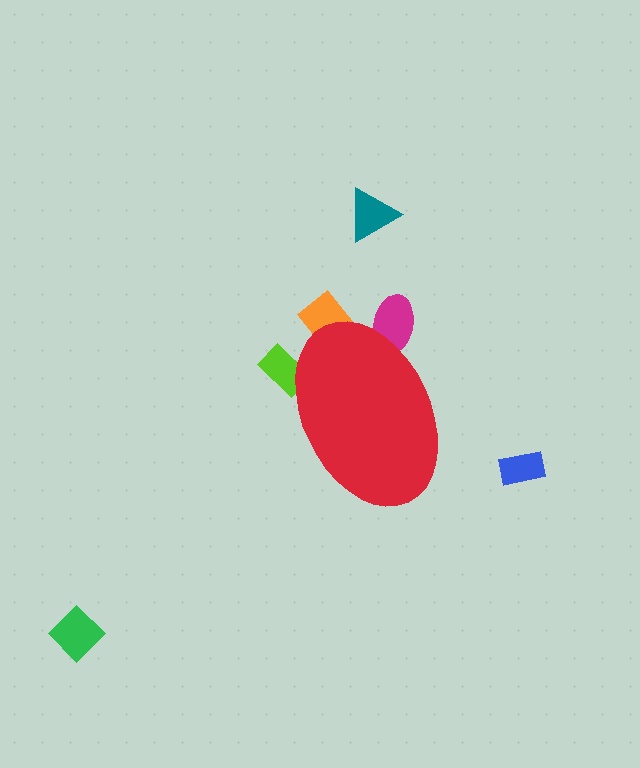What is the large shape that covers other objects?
A red ellipse.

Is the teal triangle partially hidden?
No, the teal triangle is fully visible.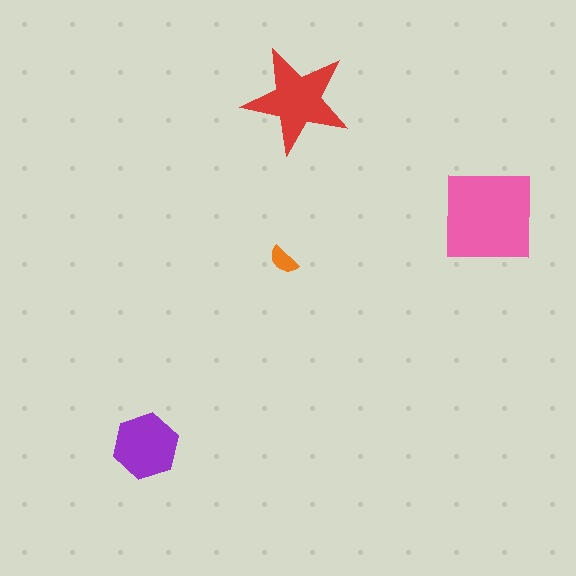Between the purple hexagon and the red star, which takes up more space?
The red star.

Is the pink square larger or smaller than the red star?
Larger.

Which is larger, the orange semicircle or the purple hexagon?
The purple hexagon.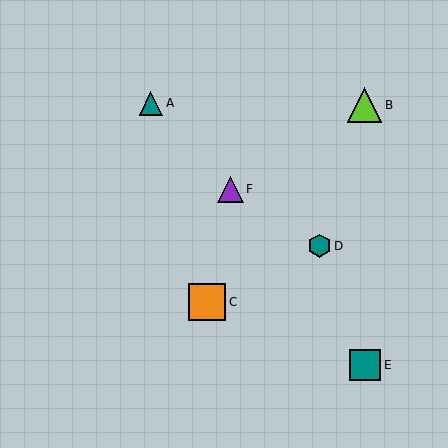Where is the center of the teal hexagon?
The center of the teal hexagon is at (319, 246).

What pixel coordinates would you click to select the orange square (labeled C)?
Click at (207, 302) to select the orange square C.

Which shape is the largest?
The orange square (labeled C) is the largest.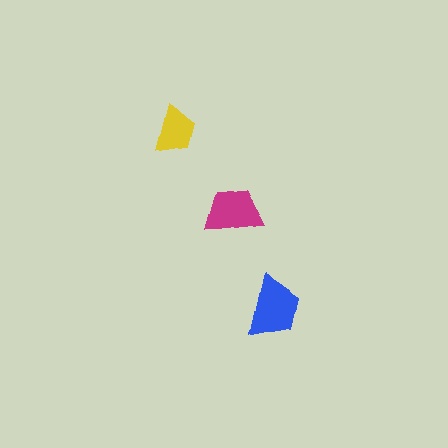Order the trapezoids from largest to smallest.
the blue one, the magenta one, the yellow one.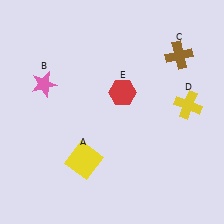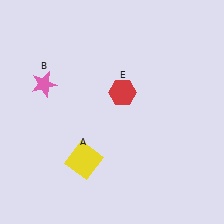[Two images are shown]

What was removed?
The yellow cross (D), the brown cross (C) were removed in Image 2.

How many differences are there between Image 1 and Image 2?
There are 2 differences between the two images.